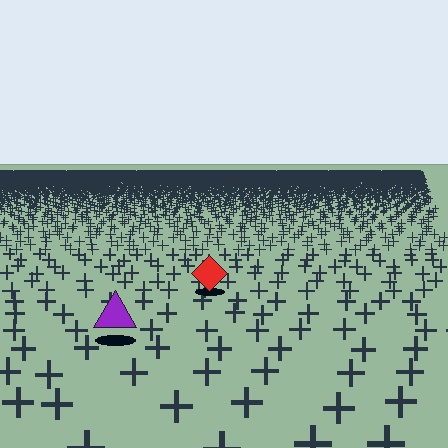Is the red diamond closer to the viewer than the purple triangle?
No. The purple triangle is closer — you can tell from the texture gradient: the ground texture is coarser near it.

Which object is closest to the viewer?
The purple triangle is closest. The texture marks near it are larger and more spread out.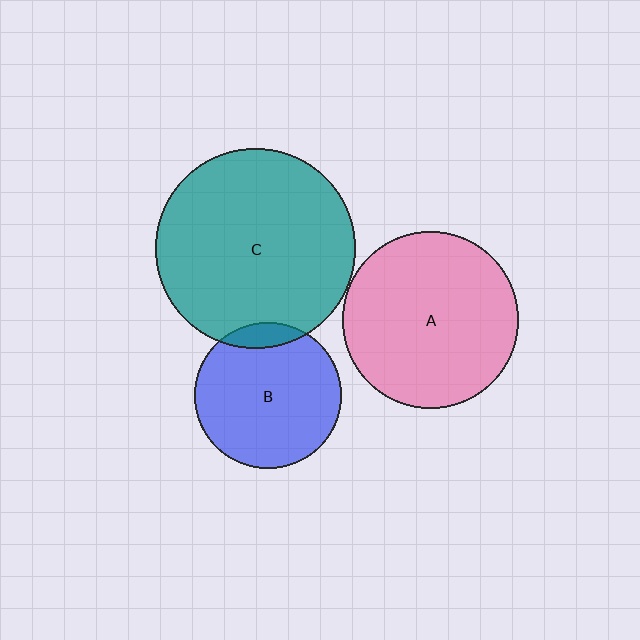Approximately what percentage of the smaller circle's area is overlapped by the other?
Approximately 10%.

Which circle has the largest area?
Circle C (teal).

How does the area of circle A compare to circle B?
Approximately 1.5 times.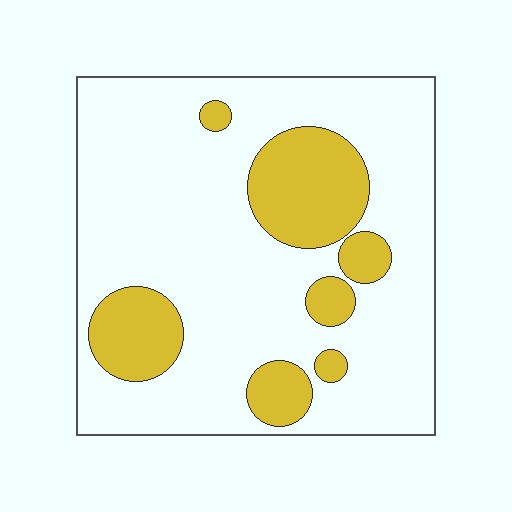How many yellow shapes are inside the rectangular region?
7.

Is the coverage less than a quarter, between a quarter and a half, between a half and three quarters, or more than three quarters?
Less than a quarter.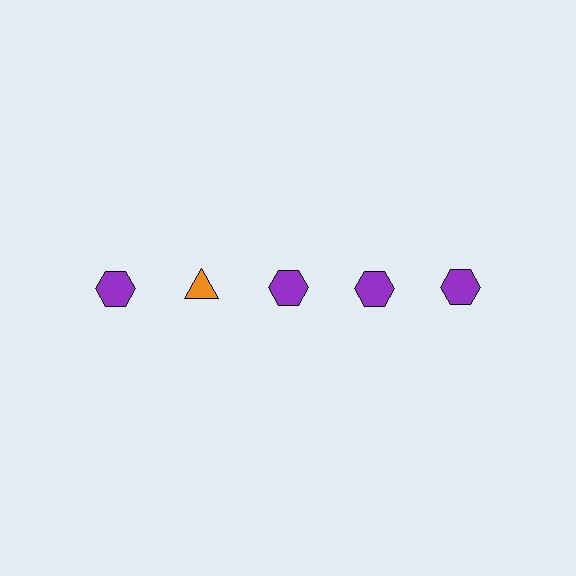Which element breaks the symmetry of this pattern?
The orange triangle in the top row, second from left column breaks the symmetry. All other shapes are purple hexagons.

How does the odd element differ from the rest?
It differs in both color (orange instead of purple) and shape (triangle instead of hexagon).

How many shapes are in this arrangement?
There are 5 shapes arranged in a grid pattern.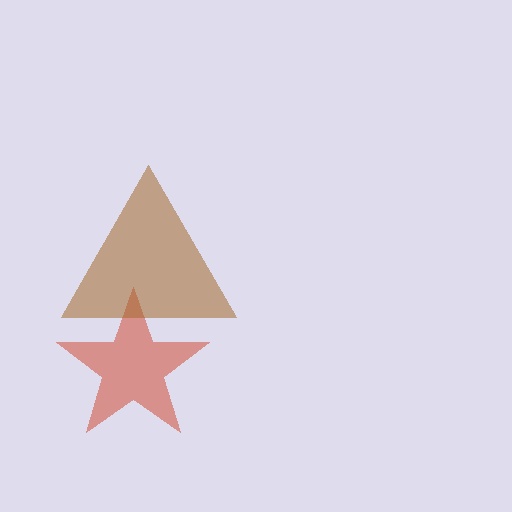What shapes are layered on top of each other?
The layered shapes are: a red star, a brown triangle.